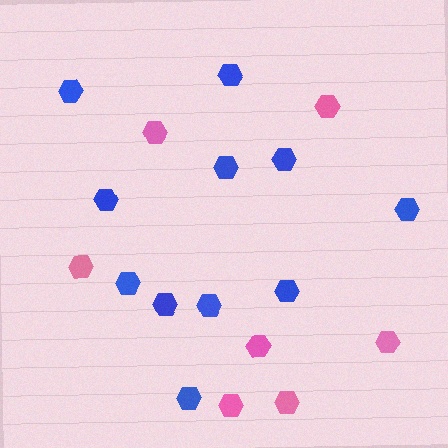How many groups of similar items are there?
There are 2 groups: one group of pink hexagons (7) and one group of blue hexagons (11).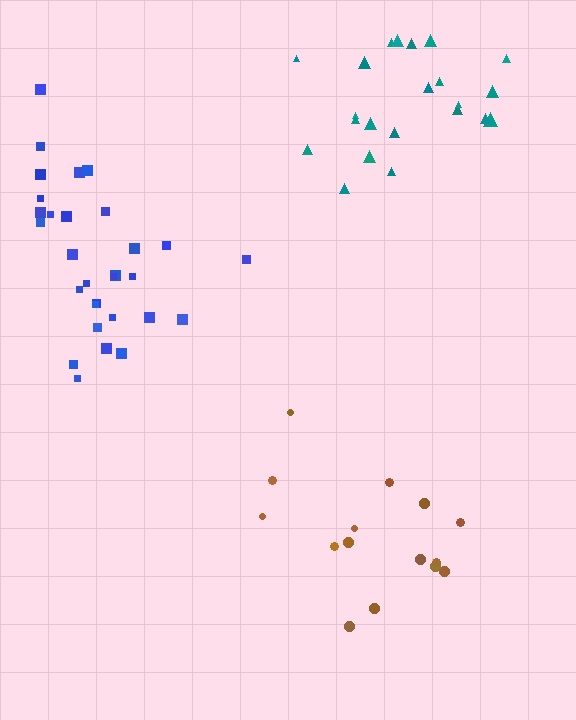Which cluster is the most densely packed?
Blue.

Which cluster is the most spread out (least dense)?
Brown.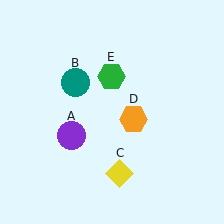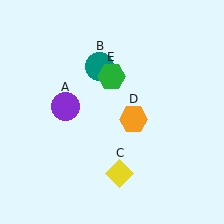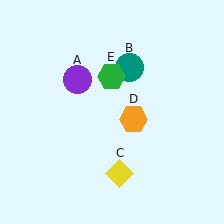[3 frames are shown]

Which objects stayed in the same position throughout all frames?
Yellow diamond (object C) and orange hexagon (object D) and green hexagon (object E) remained stationary.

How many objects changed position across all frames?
2 objects changed position: purple circle (object A), teal circle (object B).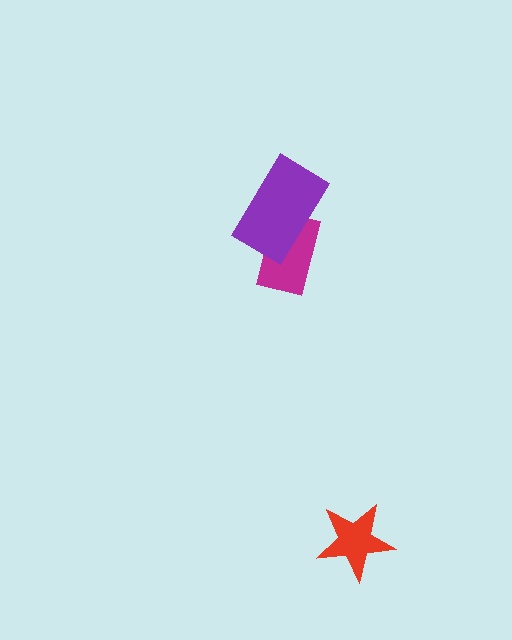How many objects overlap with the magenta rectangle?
1 object overlaps with the magenta rectangle.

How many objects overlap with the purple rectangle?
1 object overlaps with the purple rectangle.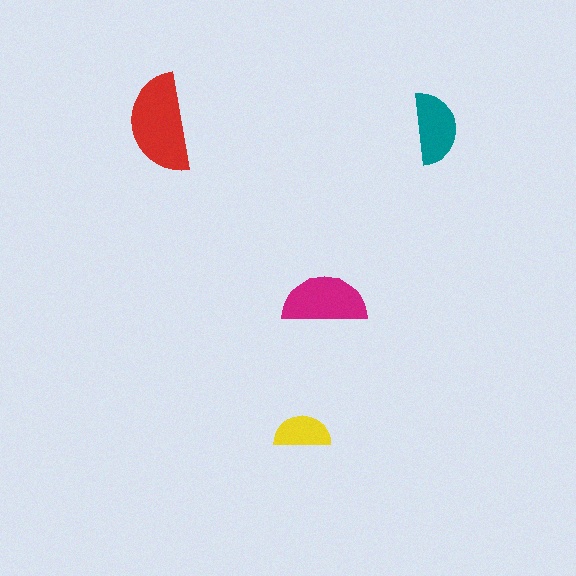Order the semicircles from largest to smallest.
the red one, the magenta one, the teal one, the yellow one.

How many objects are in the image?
There are 4 objects in the image.